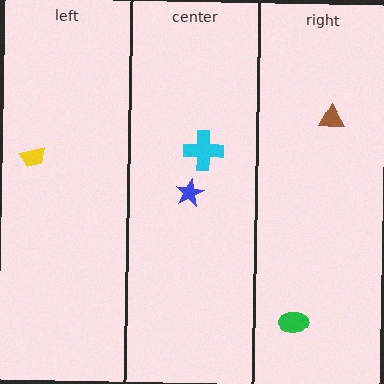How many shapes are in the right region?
2.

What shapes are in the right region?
The brown triangle, the green ellipse.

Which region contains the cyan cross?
The center region.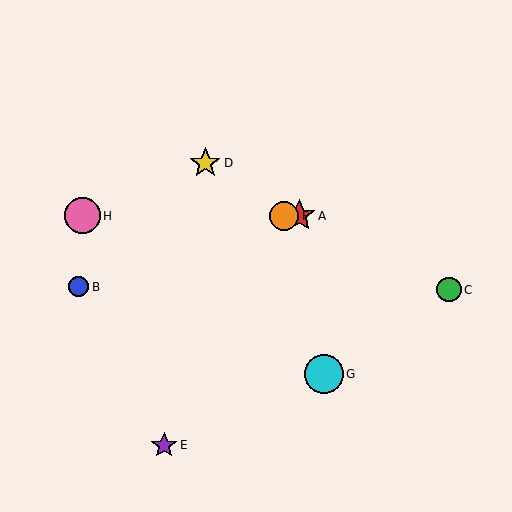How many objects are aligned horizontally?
3 objects (A, F, H) are aligned horizontally.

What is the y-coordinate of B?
Object B is at y≈287.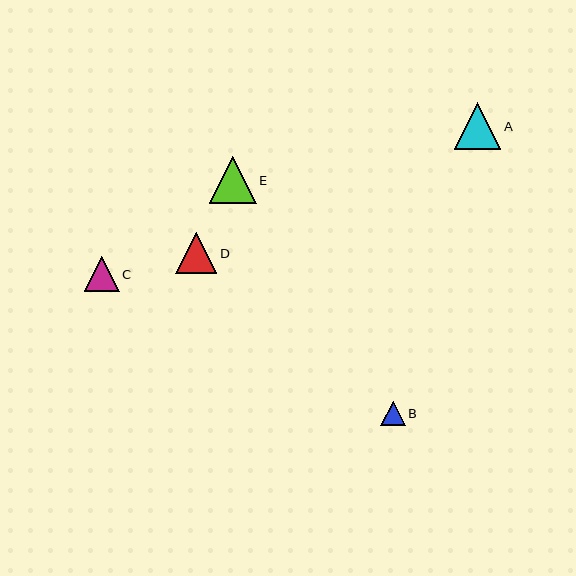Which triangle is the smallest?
Triangle B is the smallest with a size of approximately 24 pixels.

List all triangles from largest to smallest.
From largest to smallest: E, A, D, C, B.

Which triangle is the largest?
Triangle E is the largest with a size of approximately 47 pixels.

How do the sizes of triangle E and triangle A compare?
Triangle E and triangle A are approximately the same size.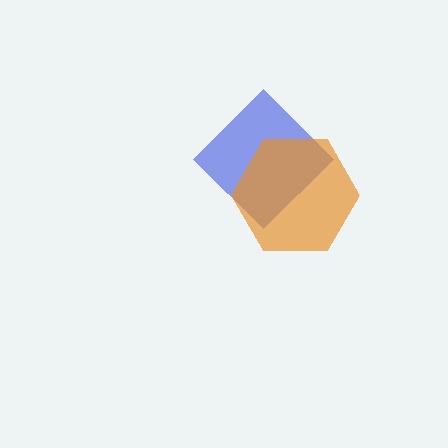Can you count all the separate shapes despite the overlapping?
Yes, there are 2 separate shapes.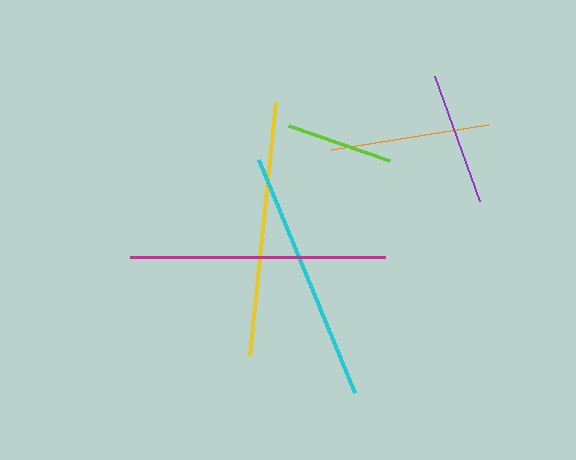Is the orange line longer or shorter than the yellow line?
The yellow line is longer than the orange line.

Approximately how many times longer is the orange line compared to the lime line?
The orange line is approximately 1.5 times the length of the lime line.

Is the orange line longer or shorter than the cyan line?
The cyan line is longer than the orange line.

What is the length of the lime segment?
The lime segment is approximately 106 pixels long.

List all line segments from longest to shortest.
From longest to shortest: magenta, yellow, cyan, orange, purple, lime.